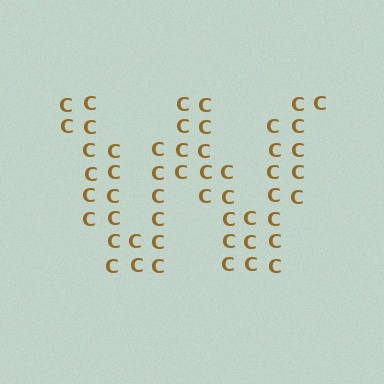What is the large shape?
The large shape is the letter W.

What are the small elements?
The small elements are letter C's.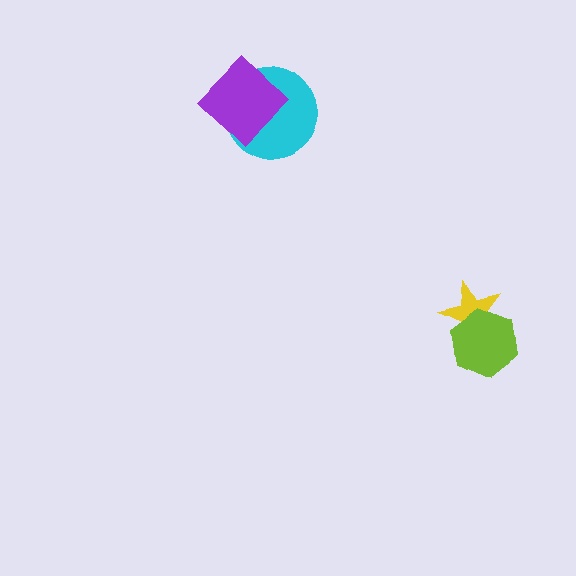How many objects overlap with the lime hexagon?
1 object overlaps with the lime hexagon.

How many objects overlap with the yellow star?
1 object overlaps with the yellow star.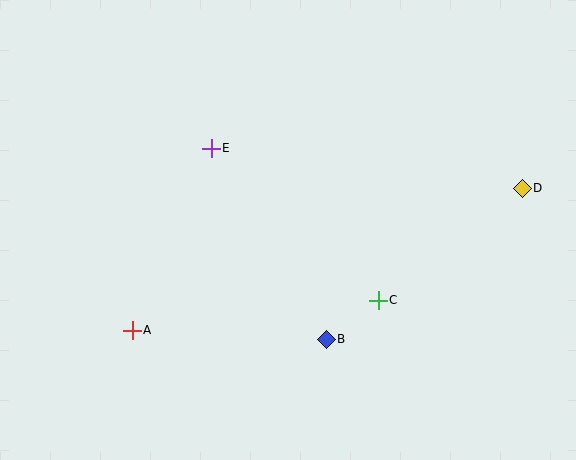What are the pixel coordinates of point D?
Point D is at (522, 188).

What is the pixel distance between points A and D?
The distance between A and D is 415 pixels.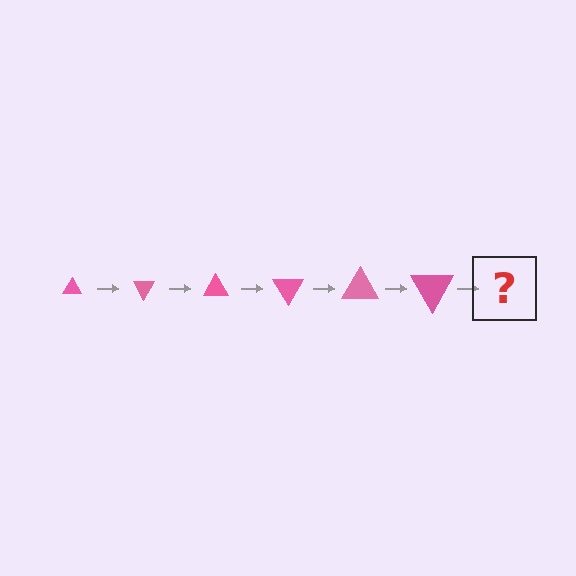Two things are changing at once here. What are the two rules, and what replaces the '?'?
The two rules are that the triangle grows larger each step and it rotates 60 degrees each step. The '?' should be a triangle, larger than the previous one and rotated 360 degrees from the start.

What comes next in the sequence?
The next element should be a triangle, larger than the previous one and rotated 360 degrees from the start.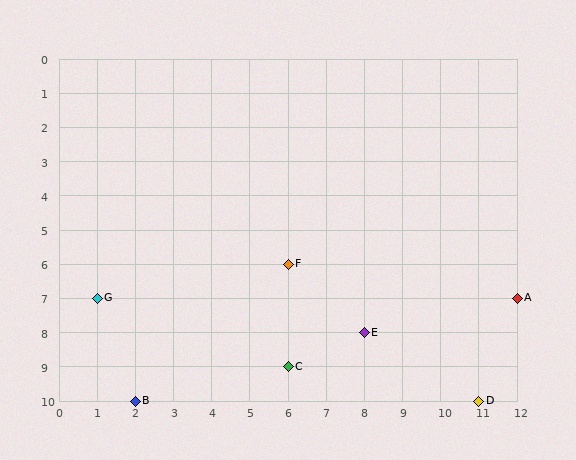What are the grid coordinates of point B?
Point B is at grid coordinates (2, 10).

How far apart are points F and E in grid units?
Points F and E are 2 columns and 2 rows apart (about 2.8 grid units diagonally).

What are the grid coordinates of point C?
Point C is at grid coordinates (6, 9).